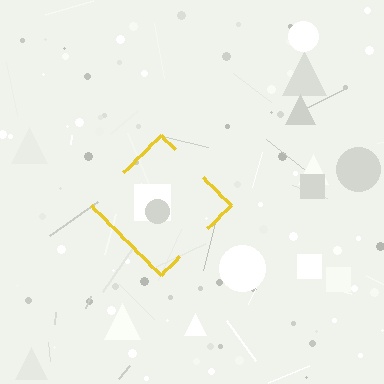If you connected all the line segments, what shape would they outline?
They would outline a diamond.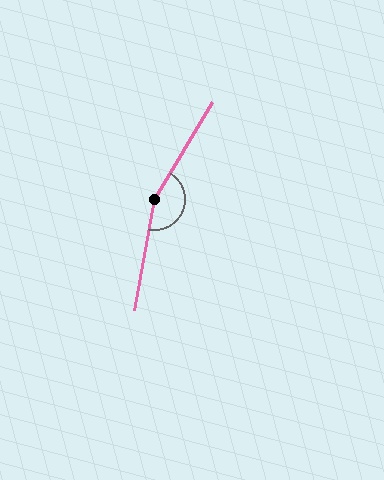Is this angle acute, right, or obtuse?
It is obtuse.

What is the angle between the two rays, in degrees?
Approximately 159 degrees.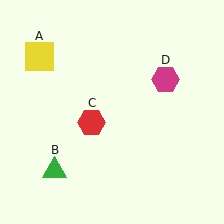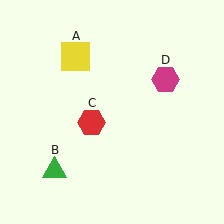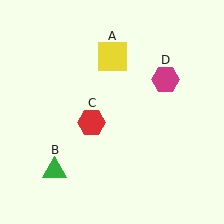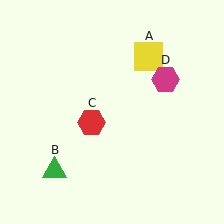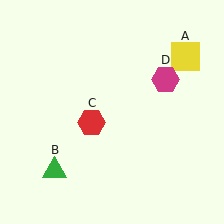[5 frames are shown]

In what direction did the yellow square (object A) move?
The yellow square (object A) moved right.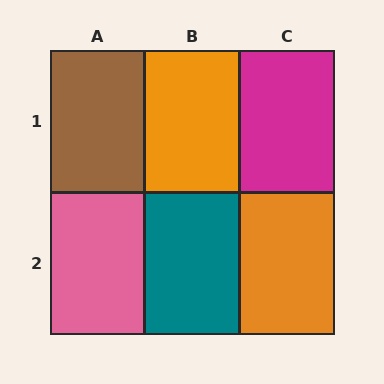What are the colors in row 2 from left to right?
Pink, teal, orange.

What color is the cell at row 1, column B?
Orange.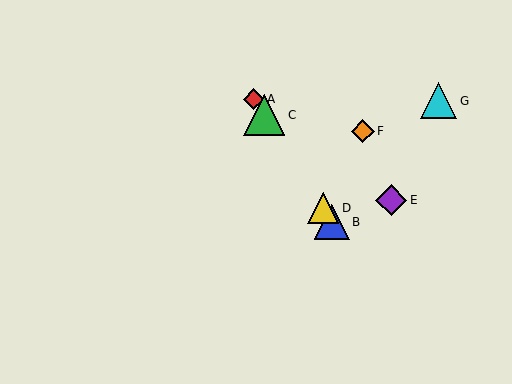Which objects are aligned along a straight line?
Objects A, B, C, D are aligned along a straight line.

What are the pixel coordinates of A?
Object A is at (254, 99).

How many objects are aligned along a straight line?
4 objects (A, B, C, D) are aligned along a straight line.